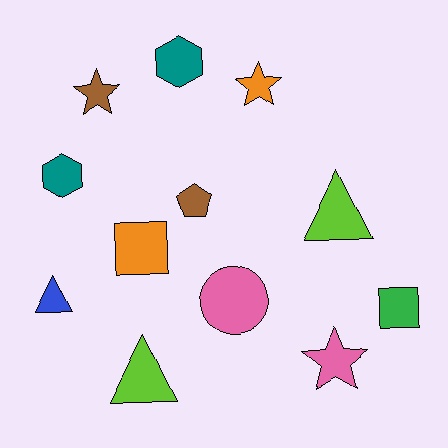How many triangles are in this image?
There are 3 triangles.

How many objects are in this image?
There are 12 objects.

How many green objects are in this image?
There is 1 green object.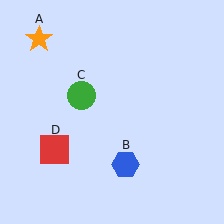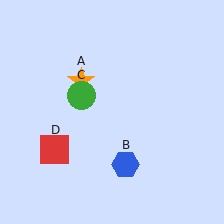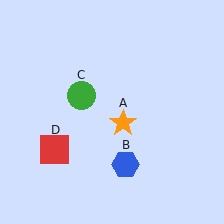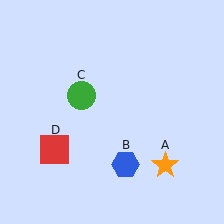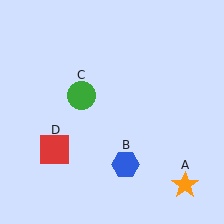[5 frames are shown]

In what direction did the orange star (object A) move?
The orange star (object A) moved down and to the right.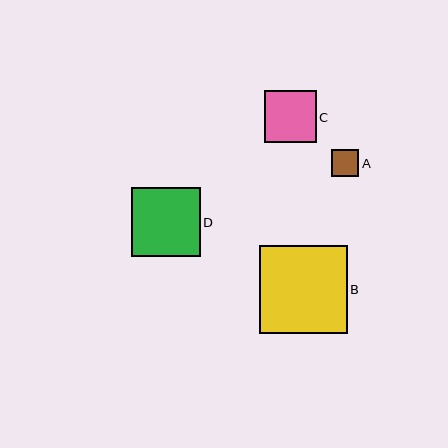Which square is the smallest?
Square A is the smallest with a size of approximately 27 pixels.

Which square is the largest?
Square B is the largest with a size of approximately 87 pixels.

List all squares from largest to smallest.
From largest to smallest: B, D, C, A.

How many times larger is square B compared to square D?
Square B is approximately 1.3 times the size of square D.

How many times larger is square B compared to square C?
Square B is approximately 1.7 times the size of square C.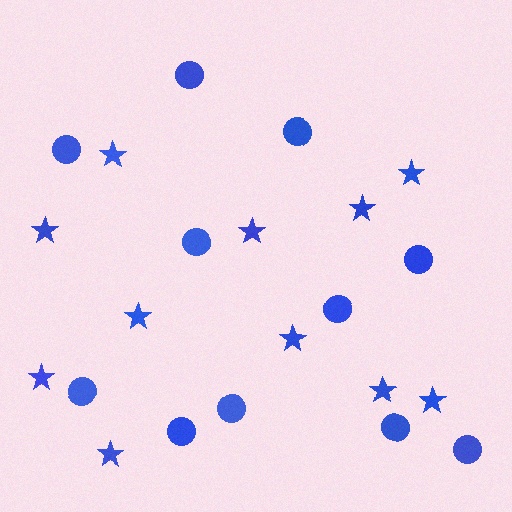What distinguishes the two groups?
There are 2 groups: one group of stars (11) and one group of circles (11).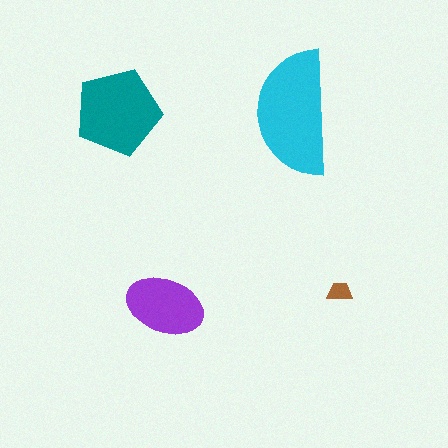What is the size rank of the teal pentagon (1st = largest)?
2nd.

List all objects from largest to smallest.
The cyan semicircle, the teal pentagon, the purple ellipse, the brown trapezoid.